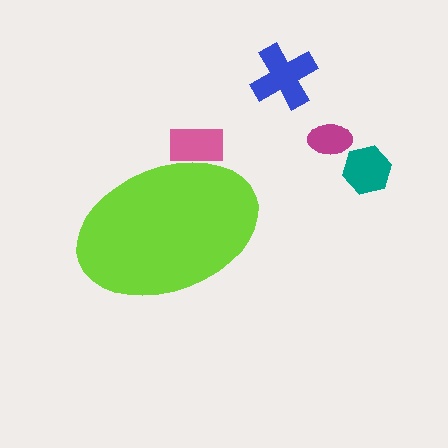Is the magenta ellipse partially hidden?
No, the magenta ellipse is fully visible.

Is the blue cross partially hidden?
No, the blue cross is fully visible.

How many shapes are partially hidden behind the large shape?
1 shape is partially hidden.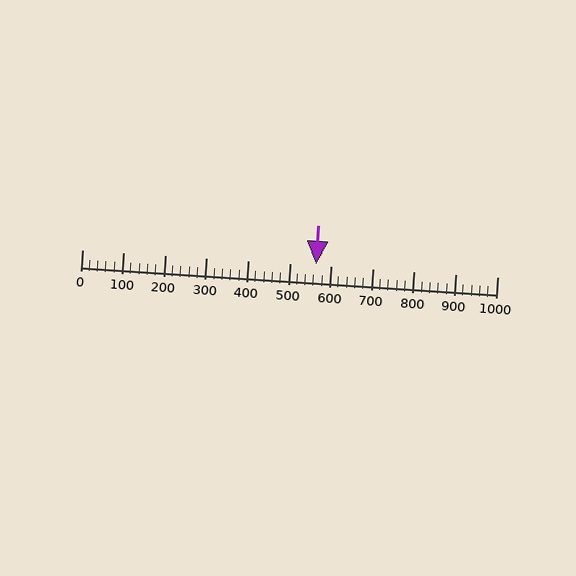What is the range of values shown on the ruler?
The ruler shows values from 0 to 1000.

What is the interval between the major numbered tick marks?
The major tick marks are spaced 100 units apart.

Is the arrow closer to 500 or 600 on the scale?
The arrow is closer to 600.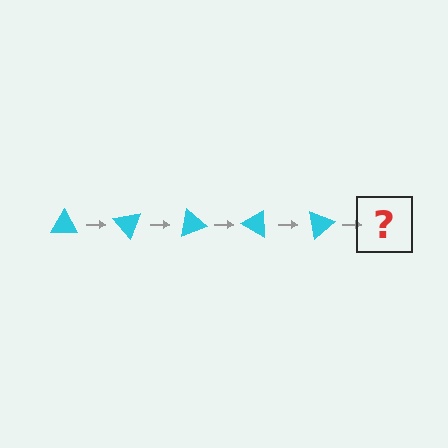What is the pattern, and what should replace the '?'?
The pattern is that the triangle rotates 50 degrees each step. The '?' should be a cyan triangle rotated 250 degrees.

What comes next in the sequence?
The next element should be a cyan triangle rotated 250 degrees.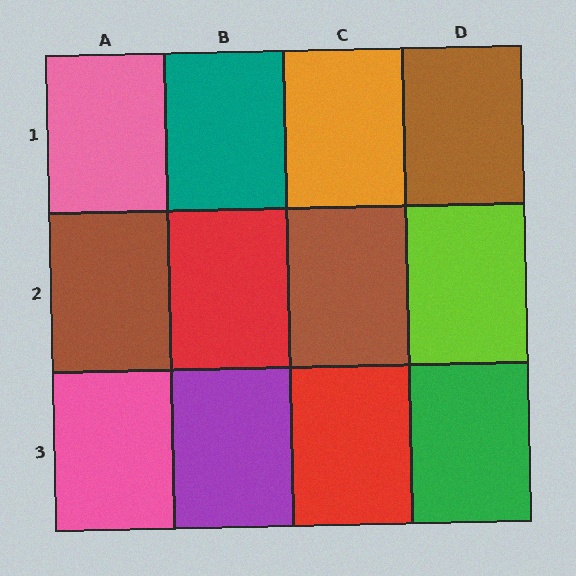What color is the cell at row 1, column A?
Pink.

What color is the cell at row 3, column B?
Purple.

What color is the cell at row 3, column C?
Red.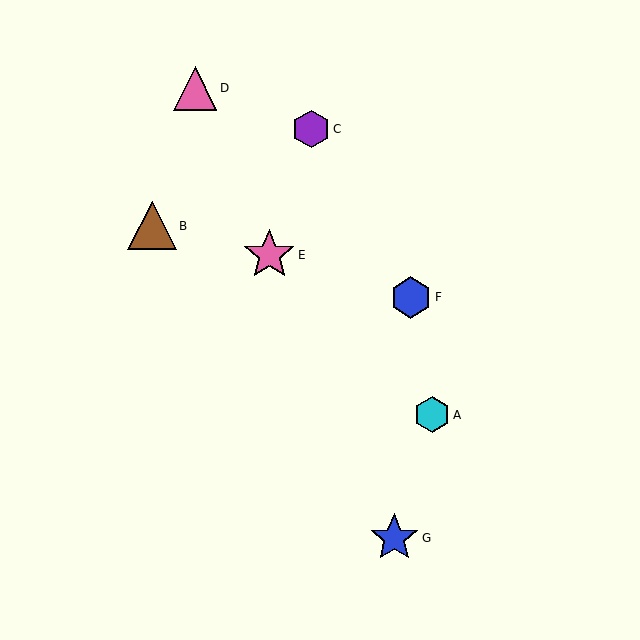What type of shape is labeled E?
Shape E is a pink star.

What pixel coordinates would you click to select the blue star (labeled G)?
Click at (394, 538) to select the blue star G.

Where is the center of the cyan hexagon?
The center of the cyan hexagon is at (432, 415).